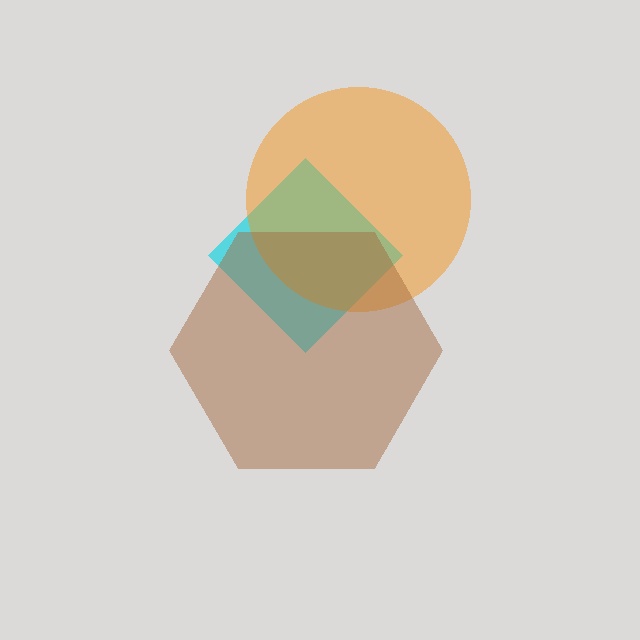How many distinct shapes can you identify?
There are 3 distinct shapes: a cyan diamond, an orange circle, a brown hexagon.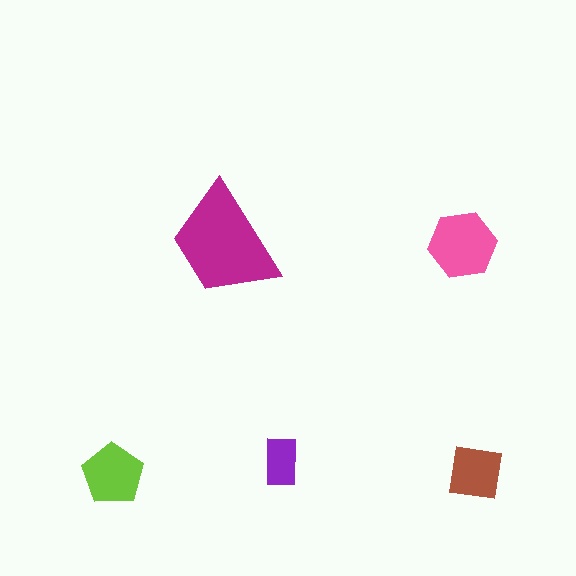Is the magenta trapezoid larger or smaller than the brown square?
Larger.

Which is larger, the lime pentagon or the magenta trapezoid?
The magenta trapezoid.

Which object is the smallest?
The purple rectangle.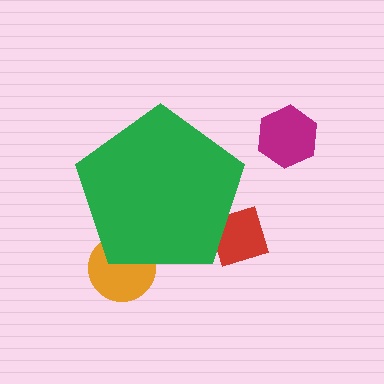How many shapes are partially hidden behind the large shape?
2 shapes are partially hidden.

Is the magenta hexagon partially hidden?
No, the magenta hexagon is fully visible.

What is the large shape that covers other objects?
A green pentagon.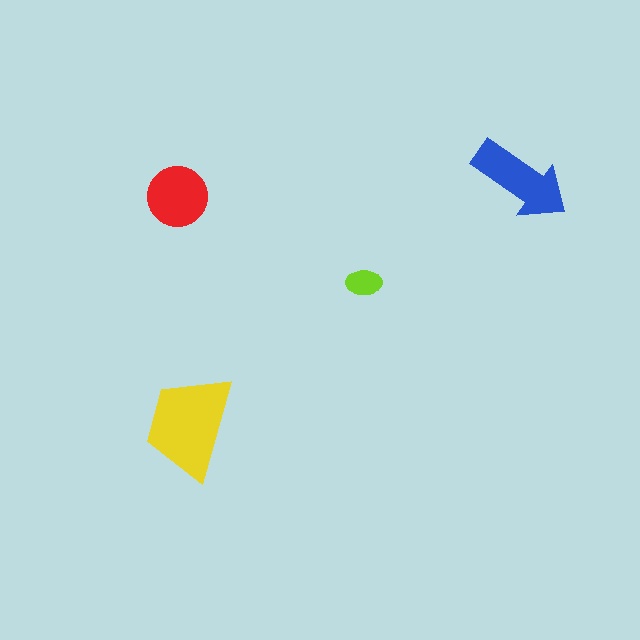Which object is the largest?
The yellow trapezoid.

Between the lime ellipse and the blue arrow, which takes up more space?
The blue arrow.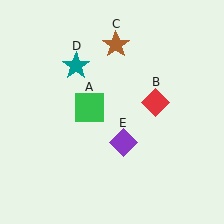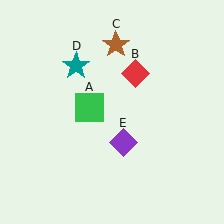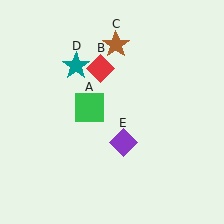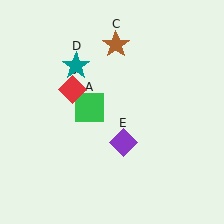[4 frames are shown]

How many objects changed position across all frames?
1 object changed position: red diamond (object B).